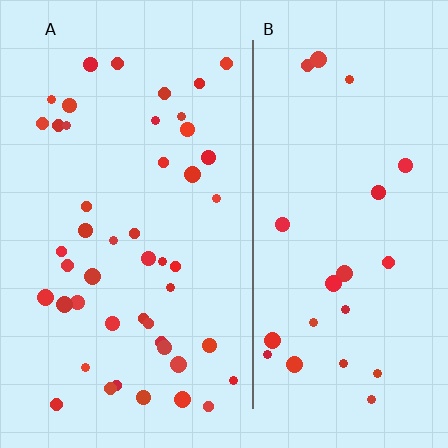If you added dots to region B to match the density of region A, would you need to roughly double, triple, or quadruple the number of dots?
Approximately double.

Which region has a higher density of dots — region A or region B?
A (the left).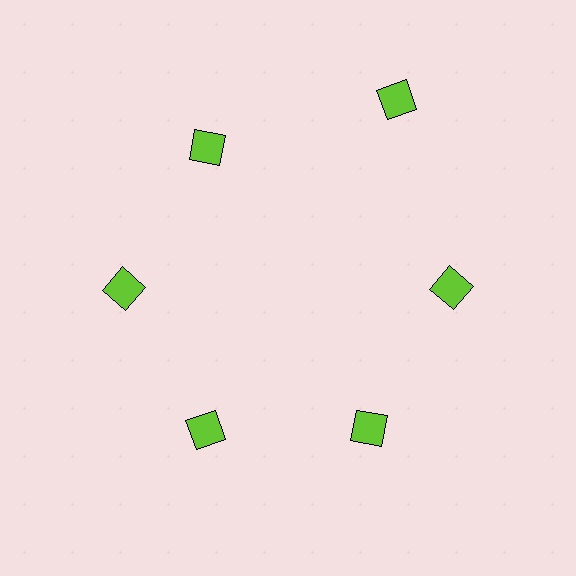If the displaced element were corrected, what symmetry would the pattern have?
It would have 6-fold rotational symmetry — the pattern would map onto itself every 60 degrees.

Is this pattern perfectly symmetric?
No. The 6 lime squares are arranged in a ring, but one element near the 1 o'clock position is pushed outward from the center, breaking the 6-fold rotational symmetry.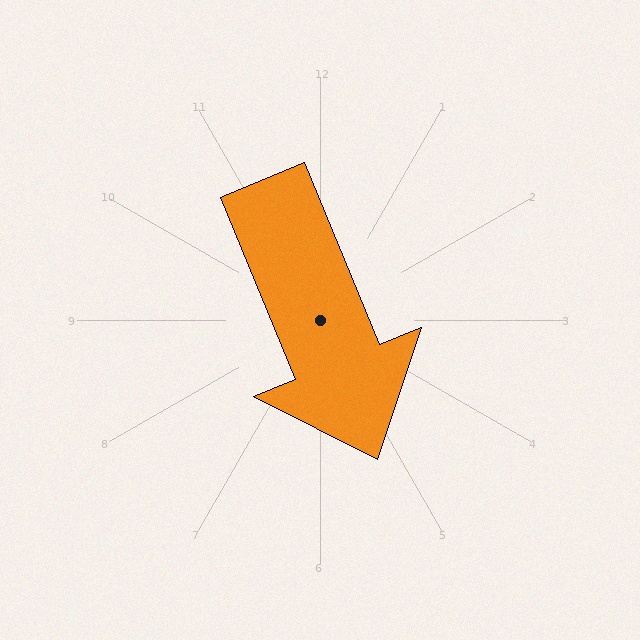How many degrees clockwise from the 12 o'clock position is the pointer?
Approximately 158 degrees.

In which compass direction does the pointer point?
South.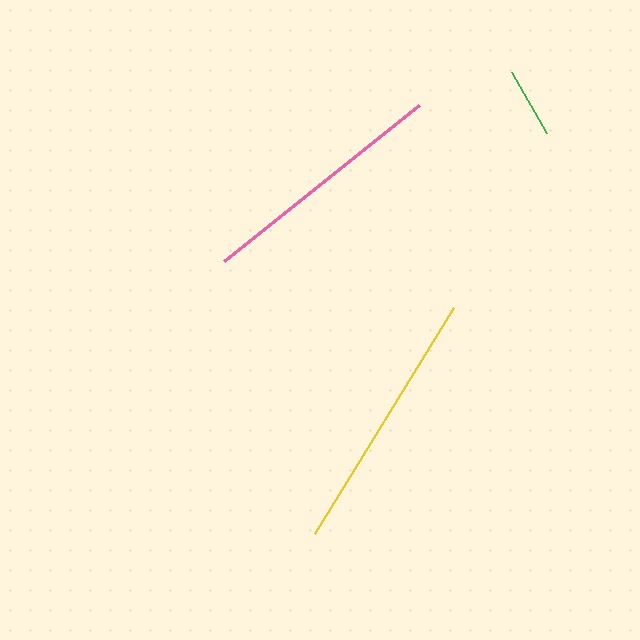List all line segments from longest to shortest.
From longest to shortest: yellow, pink, green.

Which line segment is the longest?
The yellow line is the longest at approximately 266 pixels.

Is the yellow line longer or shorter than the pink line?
The yellow line is longer than the pink line.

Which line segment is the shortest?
The green line is the shortest at approximately 70 pixels.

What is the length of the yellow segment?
The yellow segment is approximately 266 pixels long.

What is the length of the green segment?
The green segment is approximately 70 pixels long.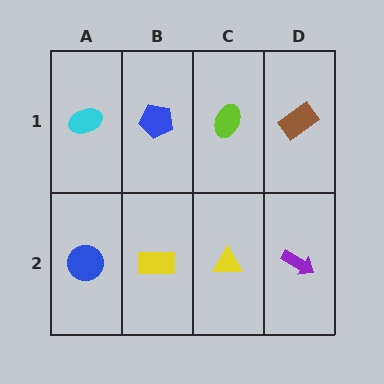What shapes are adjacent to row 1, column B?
A yellow rectangle (row 2, column B), a cyan ellipse (row 1, column A), a lime ellipse (row 1, column C).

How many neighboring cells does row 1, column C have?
3.